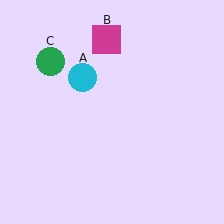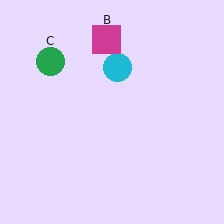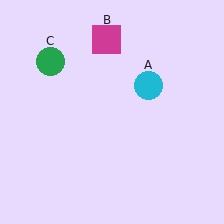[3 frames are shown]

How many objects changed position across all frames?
1 object changed position: cyan circle (object A).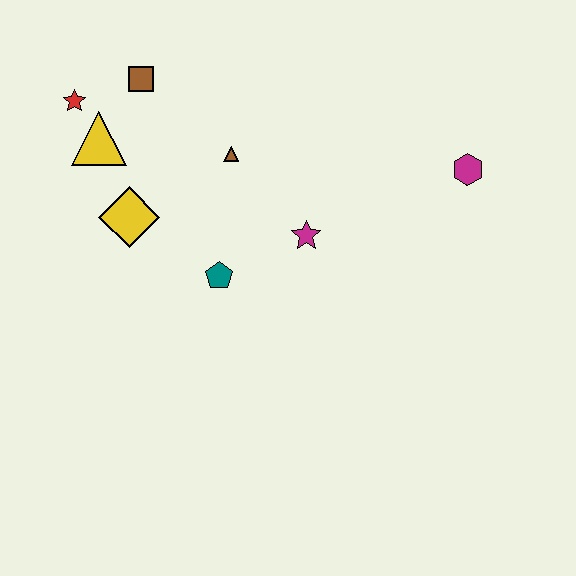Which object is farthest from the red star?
The magenta hexagon is farthest from the red star.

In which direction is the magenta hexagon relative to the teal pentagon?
The magenta hexagon is to the right of the teal pentagon.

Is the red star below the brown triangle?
No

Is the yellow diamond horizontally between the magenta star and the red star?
Yes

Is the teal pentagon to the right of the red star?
Yes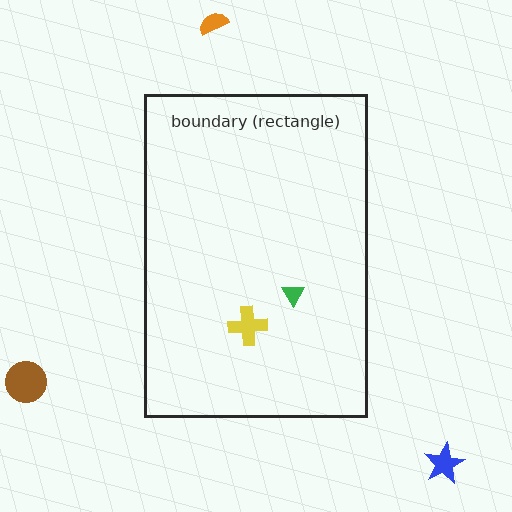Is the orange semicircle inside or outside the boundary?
Outside.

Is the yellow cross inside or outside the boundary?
Inside.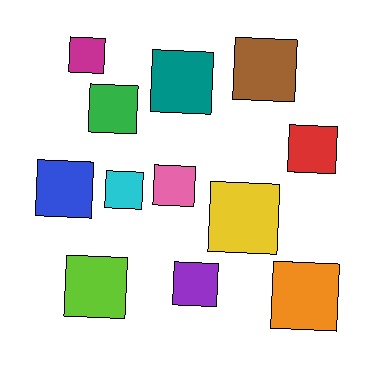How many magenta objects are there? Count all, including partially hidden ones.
There is 1 magenta object.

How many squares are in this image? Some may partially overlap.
There are 12 squares.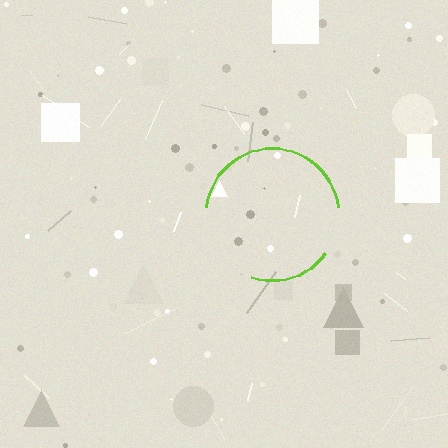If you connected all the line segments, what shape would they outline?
They would outline a circle.